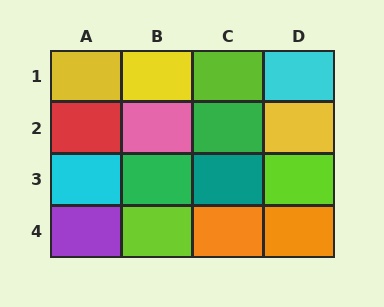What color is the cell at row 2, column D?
Yellow.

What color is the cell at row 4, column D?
Orange.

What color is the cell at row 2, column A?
Red.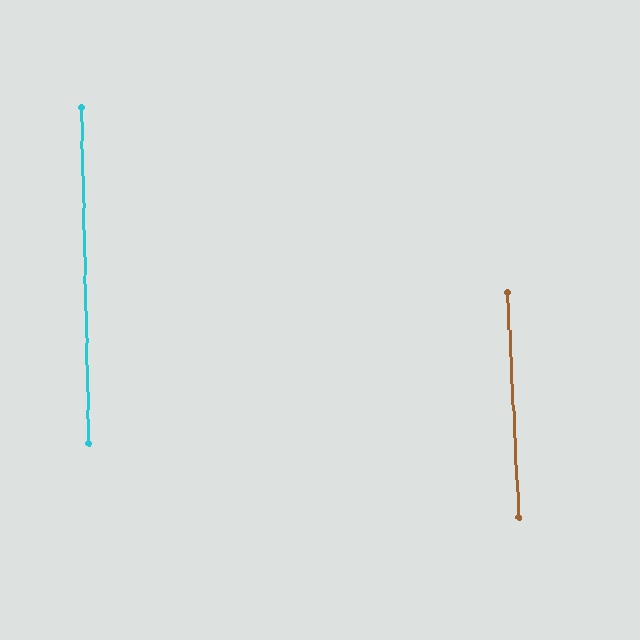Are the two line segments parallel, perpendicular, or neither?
Parallel — their directions differ by only 1.5°.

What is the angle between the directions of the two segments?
Approximately 2 degrees.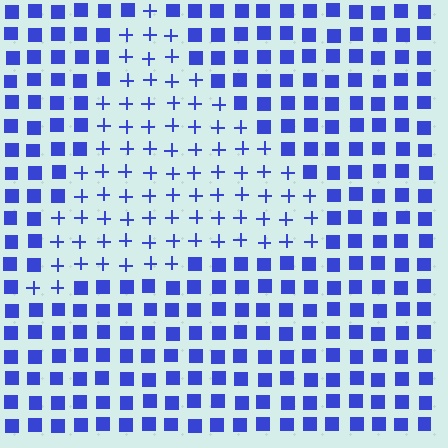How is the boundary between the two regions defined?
The boundary is defined by a change in element shape: plus signs inside vs. squares outside. All elements share the same color and spacing.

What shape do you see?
I see a triangle.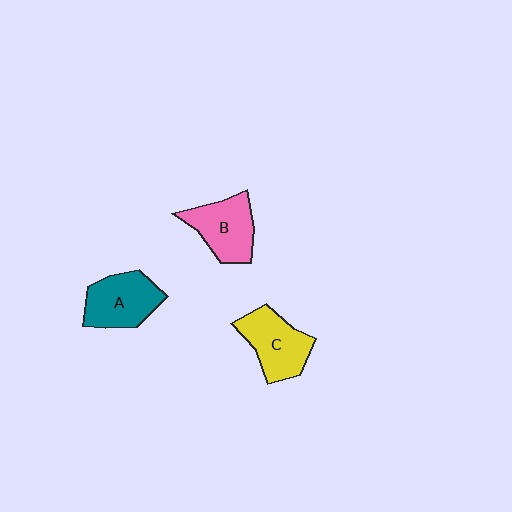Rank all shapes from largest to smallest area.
From largest to smallest: C (yellow), A (teal), B (pink).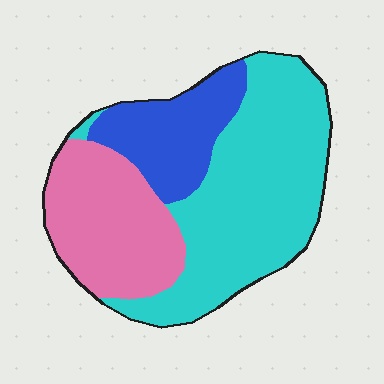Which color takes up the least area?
Blue, at roughly 20%.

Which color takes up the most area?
Cyan, at roughly 50%.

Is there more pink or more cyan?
Cyan.